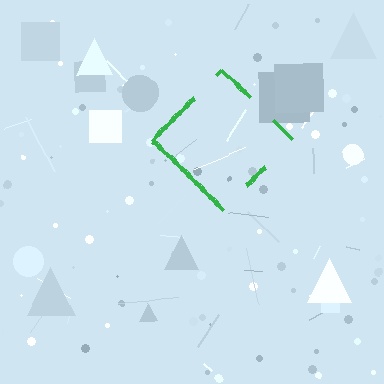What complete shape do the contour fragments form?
The contour fragments form a diamond.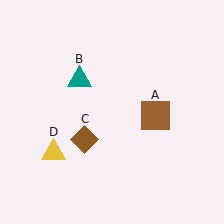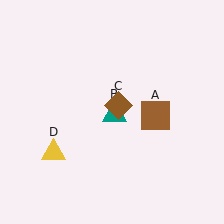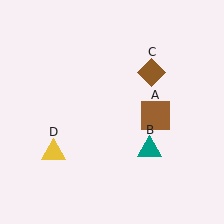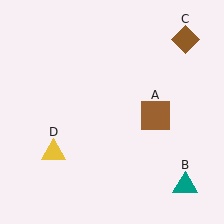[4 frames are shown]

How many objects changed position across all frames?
2 objects changed position: teal triangle (object B), brown diamond (object C).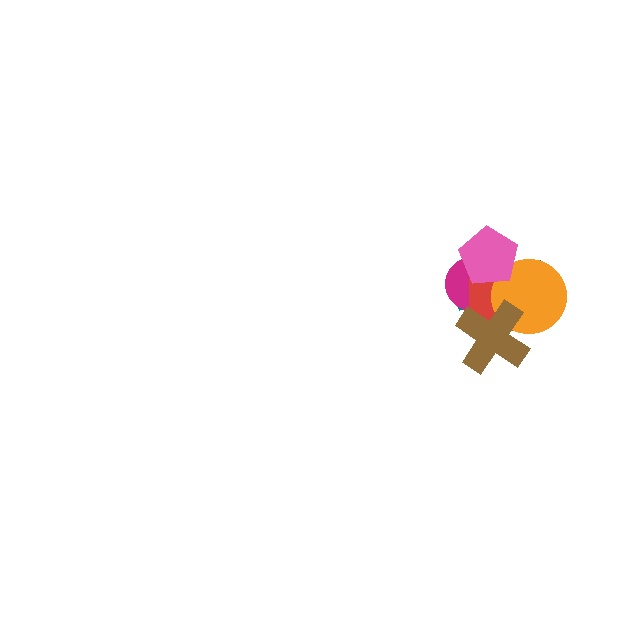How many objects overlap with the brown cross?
4 objects overlap with the brown cross.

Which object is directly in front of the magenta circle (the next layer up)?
The red square is directly in front of the magenta circle.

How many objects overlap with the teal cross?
5 objects overlap with the teal cross.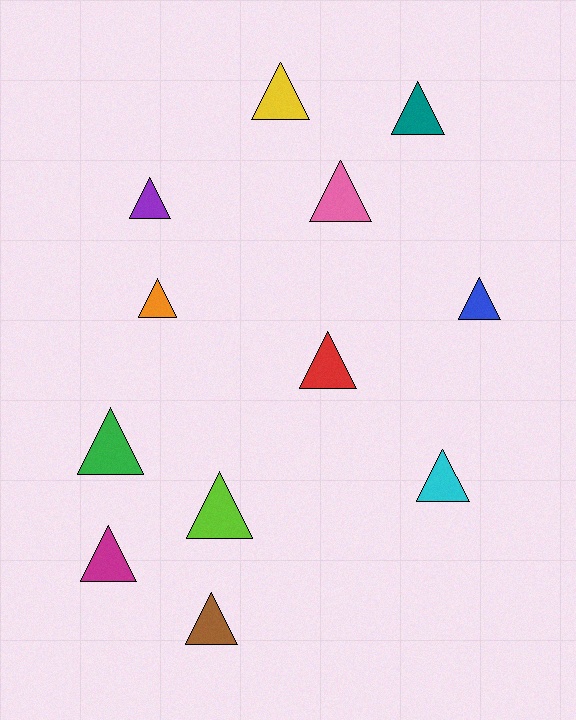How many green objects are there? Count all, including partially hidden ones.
There is 1 green object.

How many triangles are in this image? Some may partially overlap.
There are 12 triangles.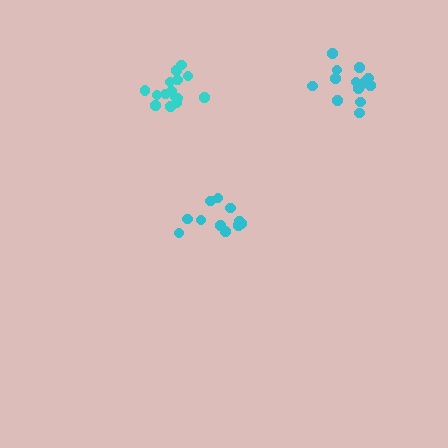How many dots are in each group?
Group 1: 15 dots, Group 2: 11 dots, Group 3: 14 dots (40 total).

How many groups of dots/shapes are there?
There are 3 groups.